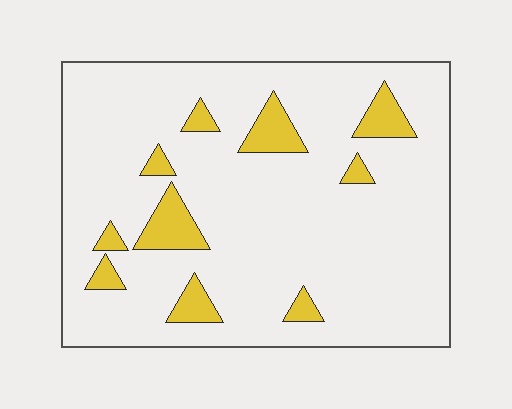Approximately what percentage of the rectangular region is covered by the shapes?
Approximately 10%.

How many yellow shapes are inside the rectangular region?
10.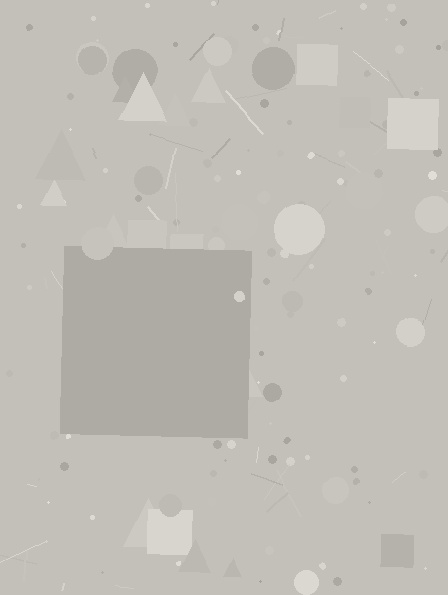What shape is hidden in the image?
A square is hidden in the image.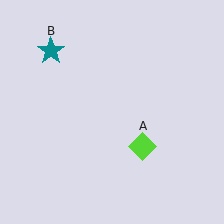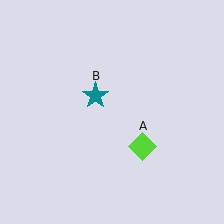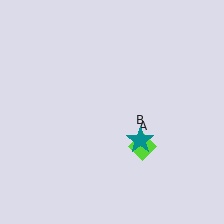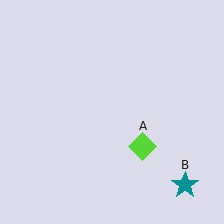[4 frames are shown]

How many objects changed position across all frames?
1 object changed position: teal star (object B).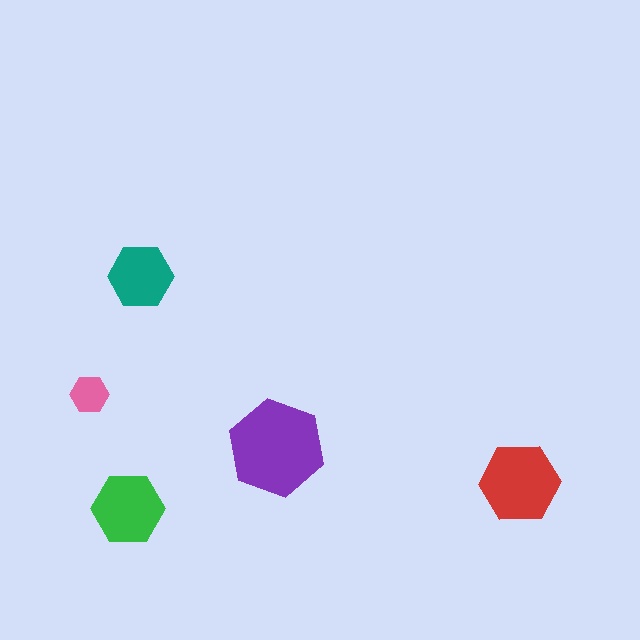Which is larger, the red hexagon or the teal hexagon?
The red one.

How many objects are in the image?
There are 5 objects in the image.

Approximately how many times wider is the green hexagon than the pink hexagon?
About 2 times wider.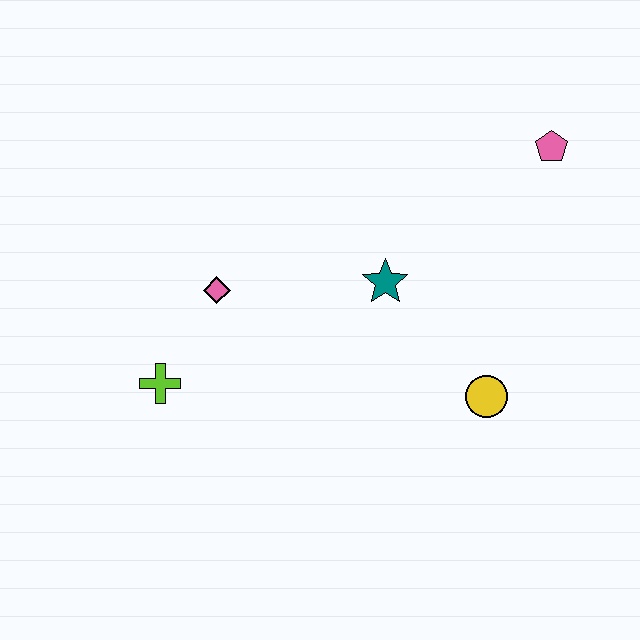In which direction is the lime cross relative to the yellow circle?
The lime cross is to the left of the yellow circle.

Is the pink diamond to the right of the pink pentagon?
No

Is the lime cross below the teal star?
Yes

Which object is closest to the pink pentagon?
The teal star is closest to the pink pentagon.